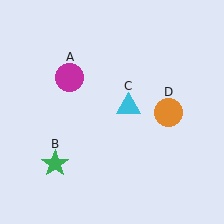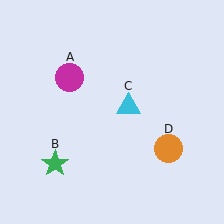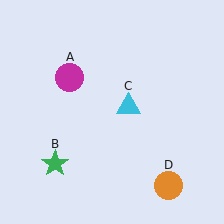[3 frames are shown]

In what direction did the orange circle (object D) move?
The orange circle (object D) moved down.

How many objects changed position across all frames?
1 object changed position: orange circle (object D).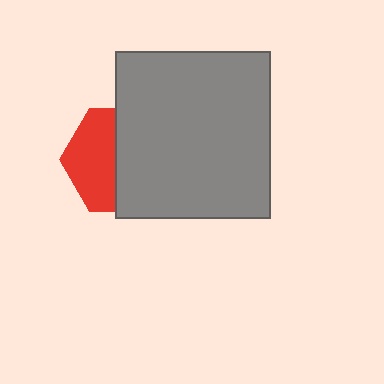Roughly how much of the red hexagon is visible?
About half of it is visible (roughly 46%).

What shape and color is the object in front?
The object in front is a gray rectangle.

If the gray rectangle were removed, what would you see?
You would see the complete red hexagon.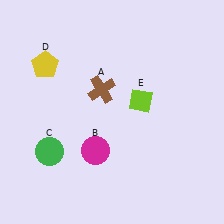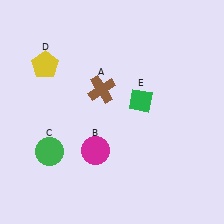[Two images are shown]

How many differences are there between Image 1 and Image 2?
There is 1 difference between the two images.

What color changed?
The diamond (E) changed from lime in Image 1 to green in Image 2.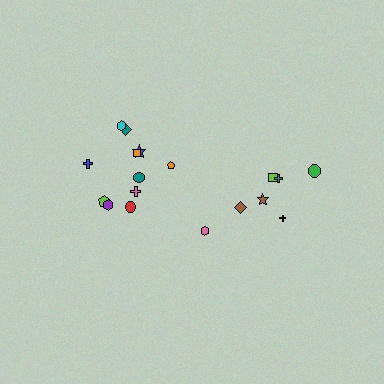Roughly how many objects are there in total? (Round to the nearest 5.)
Roughly 20 objects in total.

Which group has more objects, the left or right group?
The left group.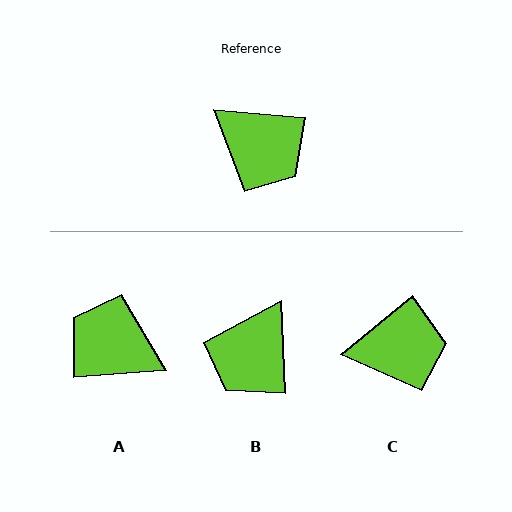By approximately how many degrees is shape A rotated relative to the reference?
Approximately 171 degrees clockwise.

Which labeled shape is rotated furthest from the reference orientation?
A, about 171 degrees away.